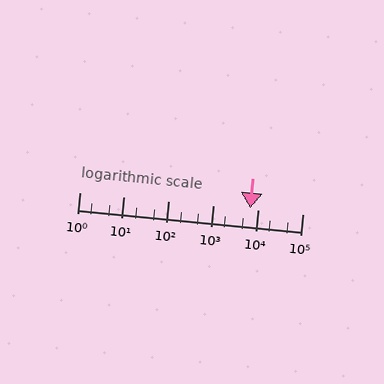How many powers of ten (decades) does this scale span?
The scale spans 5 decades, from 1 to 100000.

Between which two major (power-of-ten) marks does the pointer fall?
The pointer is between 1000 and 10000.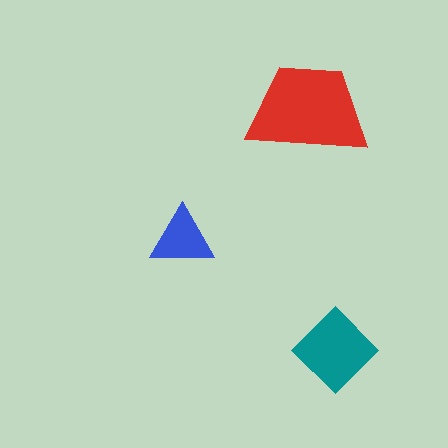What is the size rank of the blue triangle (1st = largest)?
3rd.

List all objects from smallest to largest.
The blue triangle, the teal diamond, the red trapezoid.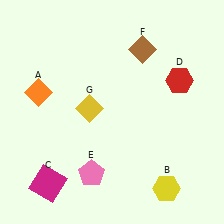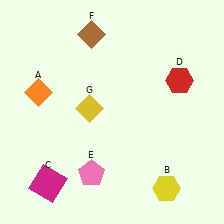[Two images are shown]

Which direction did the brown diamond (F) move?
The brown diamond (F) moved left.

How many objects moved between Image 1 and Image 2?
1 object moved between the two images.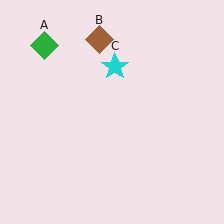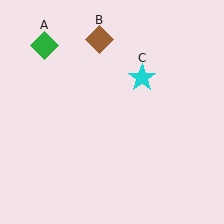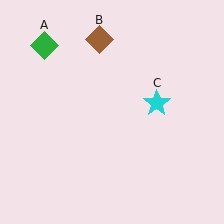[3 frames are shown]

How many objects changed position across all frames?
1 object changed position: cyan star (object C).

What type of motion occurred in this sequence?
The cyan star (object C) rotated clockwise around the center of the scene.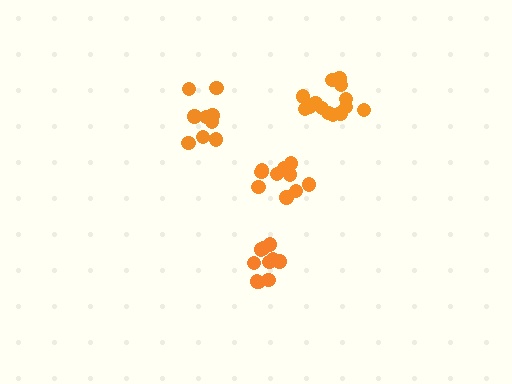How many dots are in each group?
Group 1: 11 dots, Group 2: 10 dots, Group 3: 14 dots, Group 4: 10 dots (45 total).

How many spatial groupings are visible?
There are 4 spatial groupings.